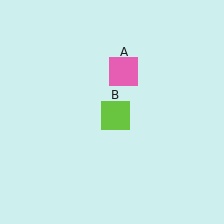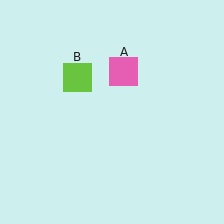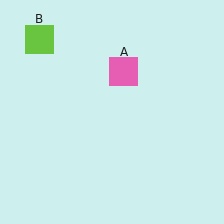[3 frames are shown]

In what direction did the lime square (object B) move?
The lime square (object B) moved up and to the left.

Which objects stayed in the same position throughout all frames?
Pink square (object A) remained stationary.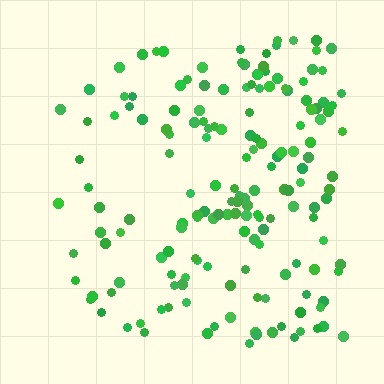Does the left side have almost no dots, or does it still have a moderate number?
Still a moderate number, just noticeably fewer than the right.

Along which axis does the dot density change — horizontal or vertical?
Horizontal.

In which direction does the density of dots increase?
From left to right, with the right side densest.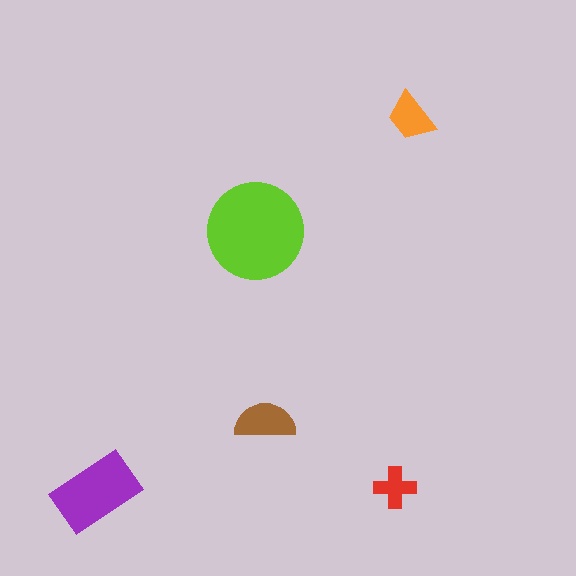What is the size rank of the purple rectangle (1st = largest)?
2nd.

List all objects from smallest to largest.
The red cross, the orange trapezoid, the brown semicircle, the purple rectangle, the lime circle.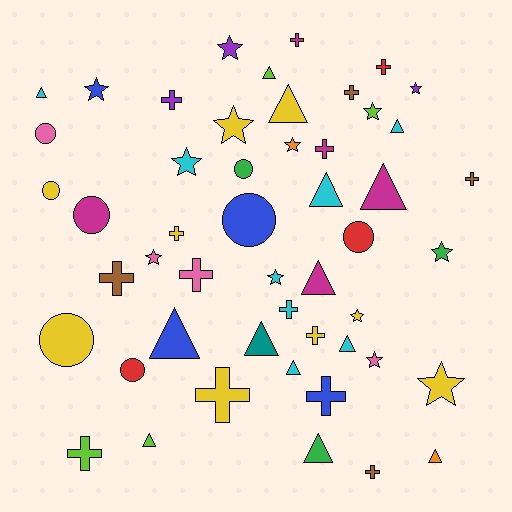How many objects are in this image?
There are 50 objects.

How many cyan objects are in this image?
There are 8 cyan objects.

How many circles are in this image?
There are 8 circles.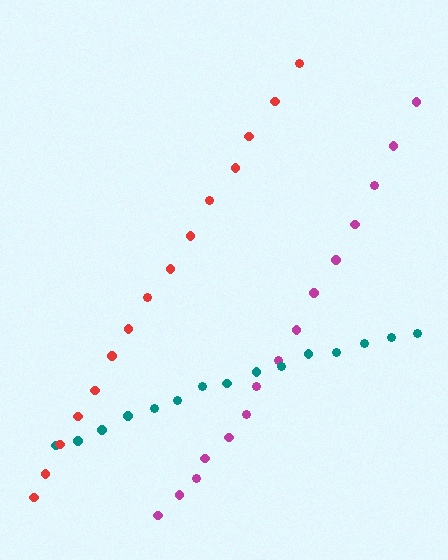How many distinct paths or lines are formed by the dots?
There are 3 distinct paths.